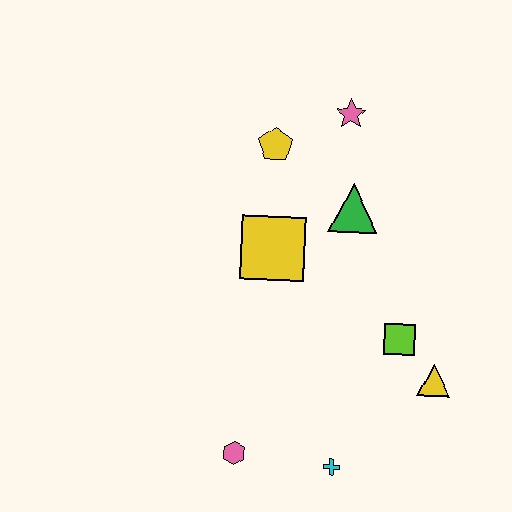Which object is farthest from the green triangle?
The pink hexagon is farthest from the green triangle.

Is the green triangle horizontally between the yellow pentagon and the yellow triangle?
Yes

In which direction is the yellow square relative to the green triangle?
The yellow square is to the left of the green triangle.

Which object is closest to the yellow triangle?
The lime square is closest to the yellow triangle.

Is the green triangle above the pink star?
No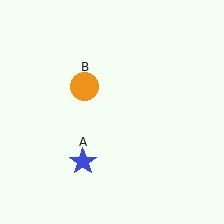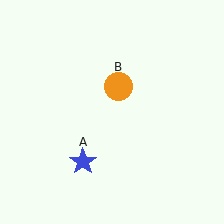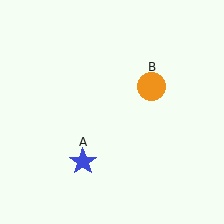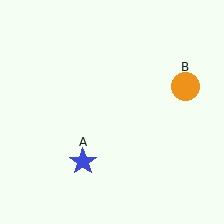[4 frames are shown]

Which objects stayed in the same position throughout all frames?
Blue star (object A) remained stationary.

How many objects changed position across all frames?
1 object changed position: orange circle (object B).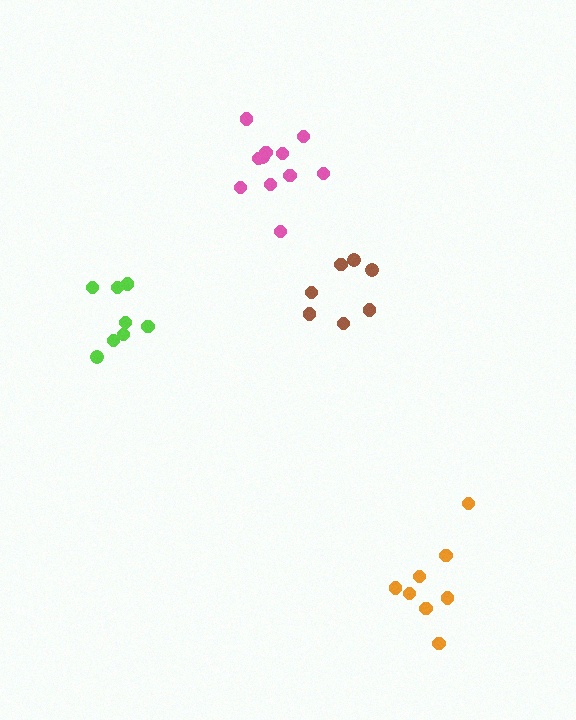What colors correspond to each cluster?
The clusters are colored: brown, lime, pink, orange.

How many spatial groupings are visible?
There are 4 spatial groupings.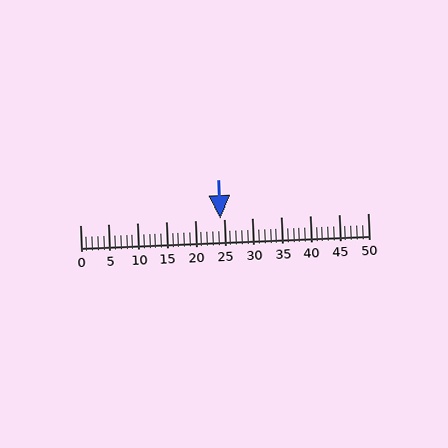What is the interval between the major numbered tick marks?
The major tick marks are spaced 5 units apart.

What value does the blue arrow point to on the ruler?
The blue arrow points to approximately 24.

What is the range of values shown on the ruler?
The ruler shows values from 0 to 50.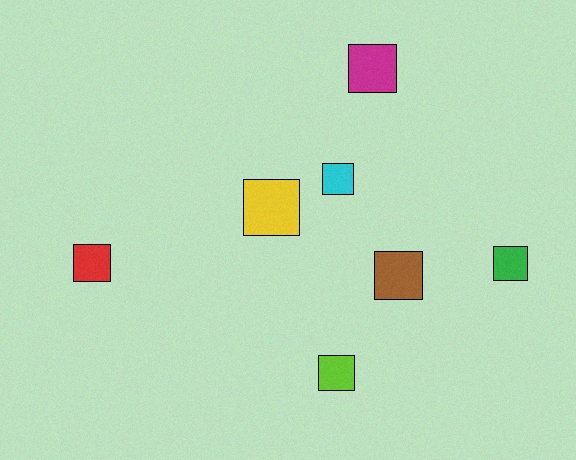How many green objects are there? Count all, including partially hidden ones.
There is 1 green object.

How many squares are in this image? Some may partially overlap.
There are 7 squares.